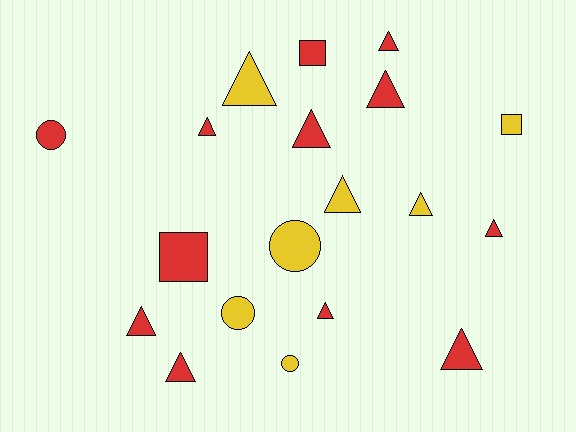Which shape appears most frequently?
Triangle, with 12 objects.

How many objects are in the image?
There are 19 objects.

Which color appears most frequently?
Red, with 12 objects.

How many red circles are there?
There is 1 red circle.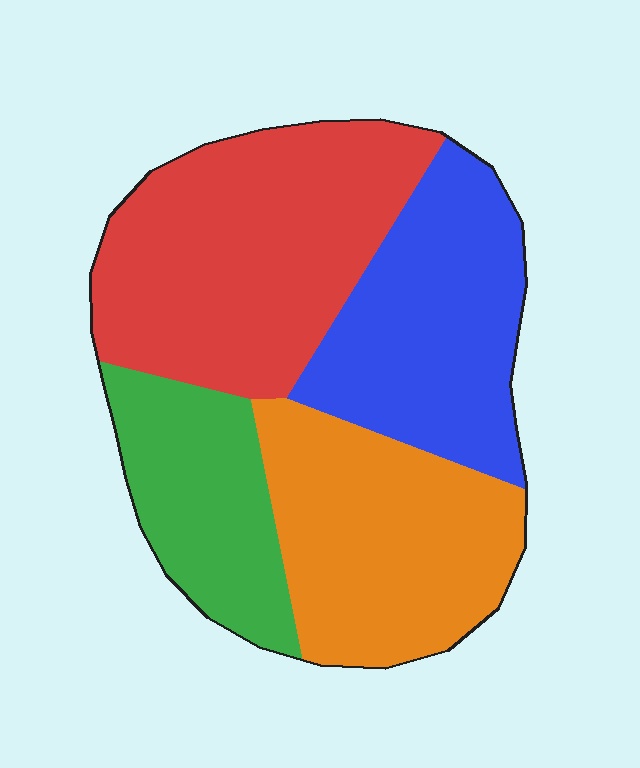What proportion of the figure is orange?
Orange takes up about one quarter (1/4) of the figure.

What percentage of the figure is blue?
Blue takes up about one quarter (1/4) of the figure.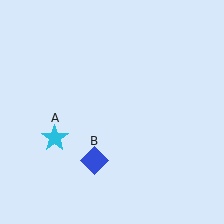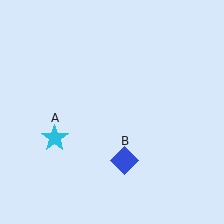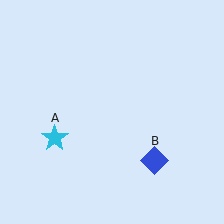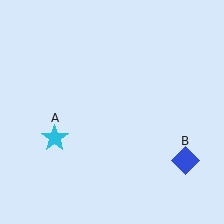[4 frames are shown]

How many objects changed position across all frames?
1 object changed position: blue diamond (object B).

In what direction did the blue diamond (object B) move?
The blue diamond (object B) moved right.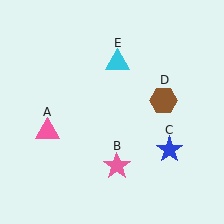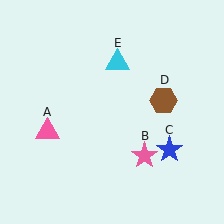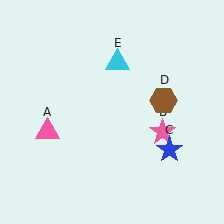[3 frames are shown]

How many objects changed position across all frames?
1 object changed position: pink star (object B).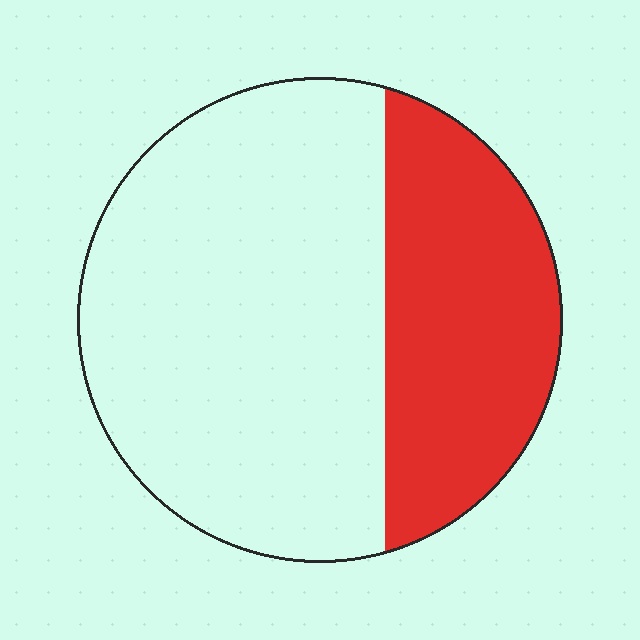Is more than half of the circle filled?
No.